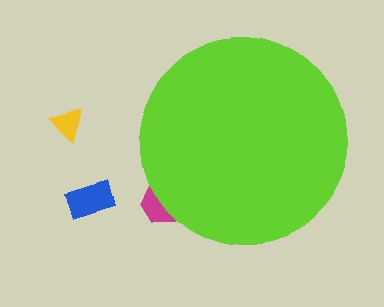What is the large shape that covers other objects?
A lime circle.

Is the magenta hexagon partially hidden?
Yes, the magenta hexagon is partially hidden behind the lime circle.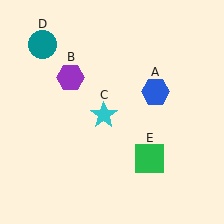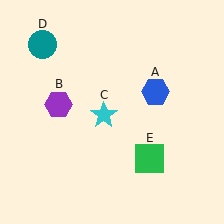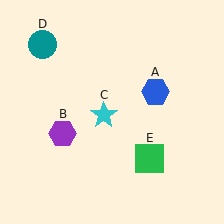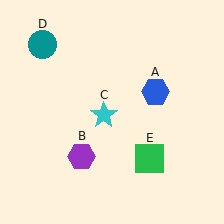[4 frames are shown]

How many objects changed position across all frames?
1 object changed position: purple hexagon (object B).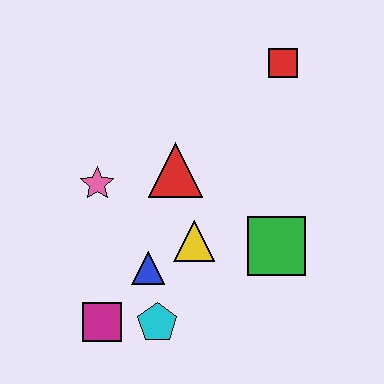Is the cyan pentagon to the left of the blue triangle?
No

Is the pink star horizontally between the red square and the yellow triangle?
No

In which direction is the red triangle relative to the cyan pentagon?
The red triangle is above the cyan pentagon.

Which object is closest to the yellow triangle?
The blue triangle is closest to the yellow triangle.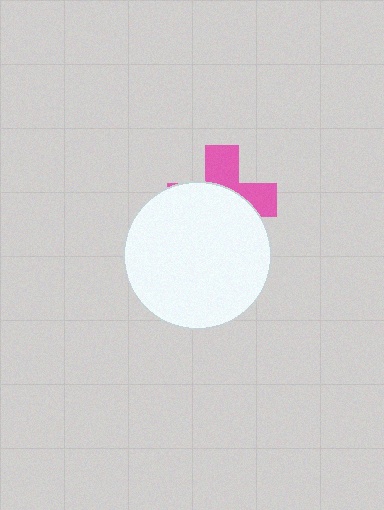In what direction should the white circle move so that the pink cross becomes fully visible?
The white circle should move down. That is the shortest direction to clear the overlap and leave the pink cross fully visible.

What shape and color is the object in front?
The object in front is a white circle.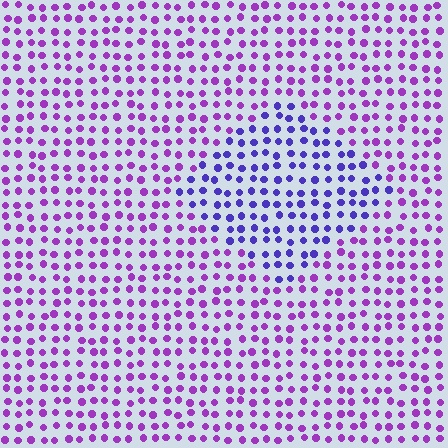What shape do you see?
I see a diamond.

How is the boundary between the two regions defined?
The boundary is defined purely by a slight shift in hue (about 37 degrees). Spacing, size, and orientation are identical on both sides.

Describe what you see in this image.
The image is filled with small purple elements in a uniform arrangement. A diamond-shaped region is visible where the elements are tinted to a slightly different hue, forming a subtle color boundary.